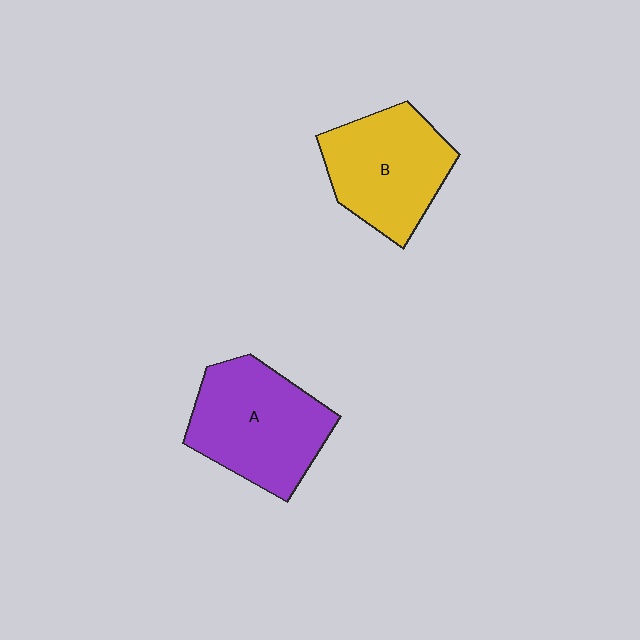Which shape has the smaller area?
Shape B (yellow).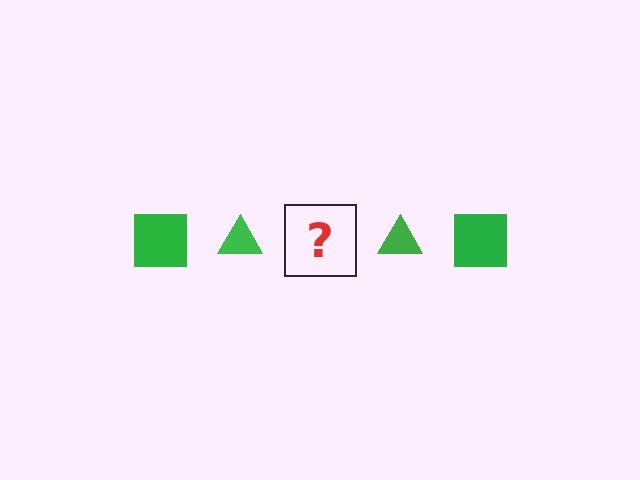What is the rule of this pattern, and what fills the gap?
The rule is that the pattern cycles through square, triangle shapes in green. The gap should be filled with a green square.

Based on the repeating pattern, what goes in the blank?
The blank should be a green square.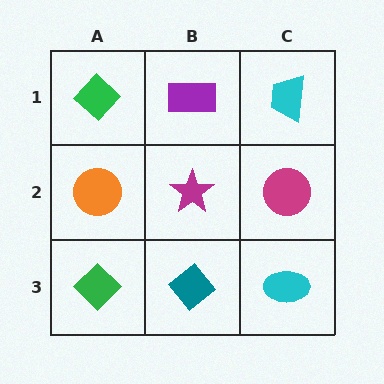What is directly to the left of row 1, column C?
A purple rectangle.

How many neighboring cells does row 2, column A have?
3.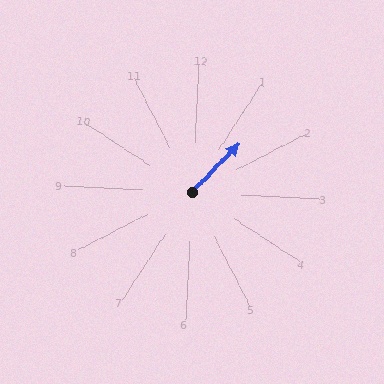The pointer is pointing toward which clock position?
Roughly 1 o'clock.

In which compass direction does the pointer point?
Northeast.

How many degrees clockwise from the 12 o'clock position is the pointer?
Approximately 41 degrees.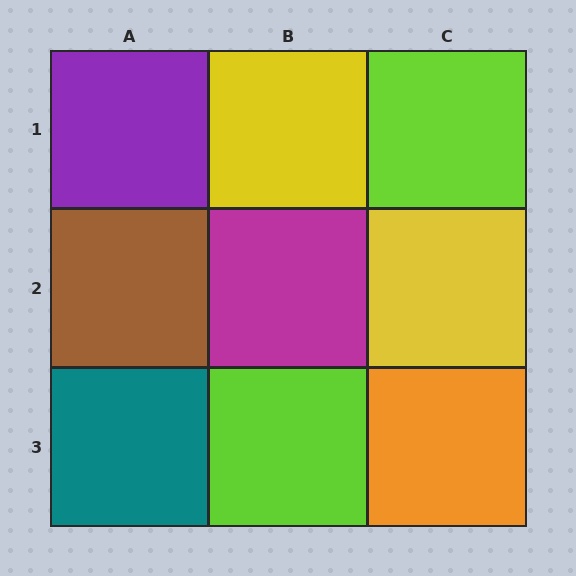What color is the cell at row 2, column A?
Brown.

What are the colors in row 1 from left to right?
Purple, yellow, lime.